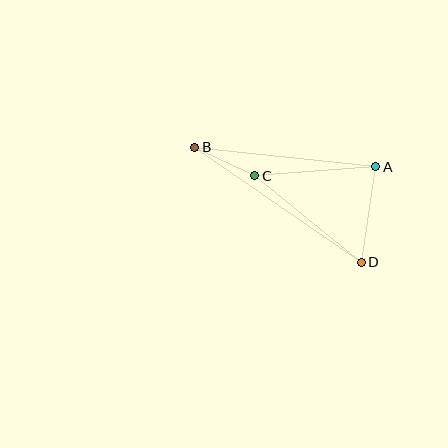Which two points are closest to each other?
Points B and C are closest to each other.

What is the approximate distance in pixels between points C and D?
The distance between C and D is approximately 137 pixels.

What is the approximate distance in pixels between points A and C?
The distance between A and C is approximately 121 pixels.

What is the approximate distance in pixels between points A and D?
The distance between A and D is approximately 96 pixels.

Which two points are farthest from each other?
Points B and D are farthest from each other.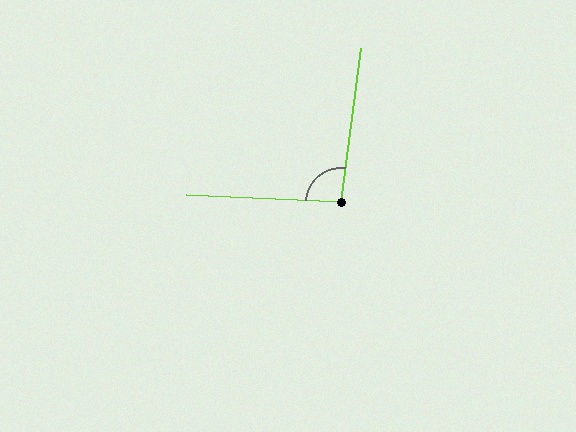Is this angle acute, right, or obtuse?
It is approximately a right angle.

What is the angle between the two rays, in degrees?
Approximately 94 degrees.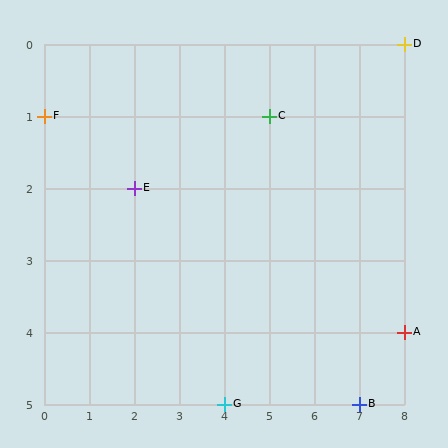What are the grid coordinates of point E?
Point E is at grid coordinates (2, 2).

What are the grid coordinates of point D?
Point D is at grid coordinates (8, 0).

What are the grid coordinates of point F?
Point F is at grid coordinates (0, 1).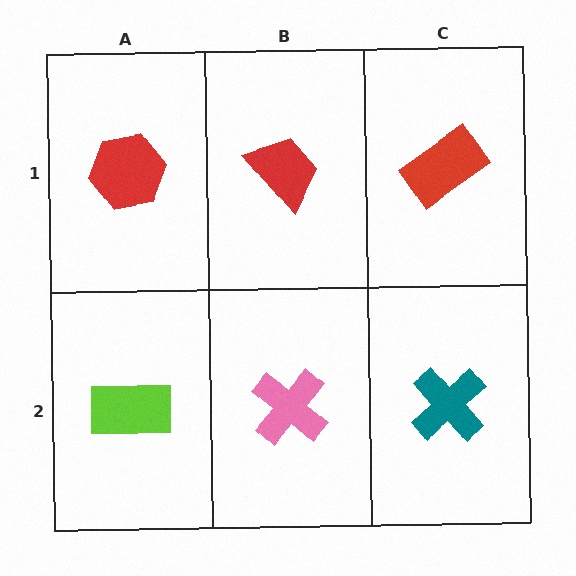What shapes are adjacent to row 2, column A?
A red hexagon (row 1, column A), a pink cross (row 2, column B).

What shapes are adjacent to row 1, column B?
A pink cross (row 2, column B), a red hexagon (row 1, column A), a red rectangle (row 1, column C).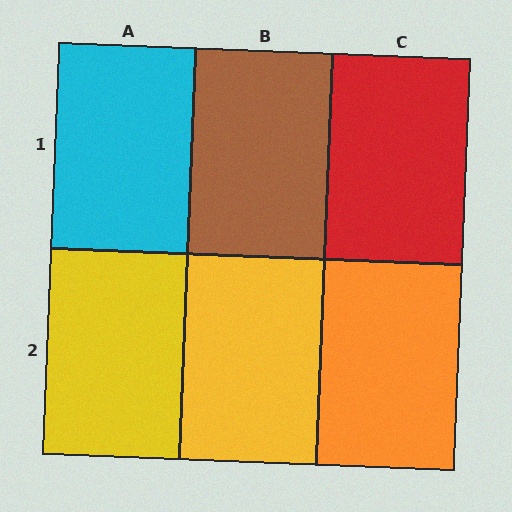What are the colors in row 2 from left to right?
Yellow, yellow, orange.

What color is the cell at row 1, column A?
Cyan.